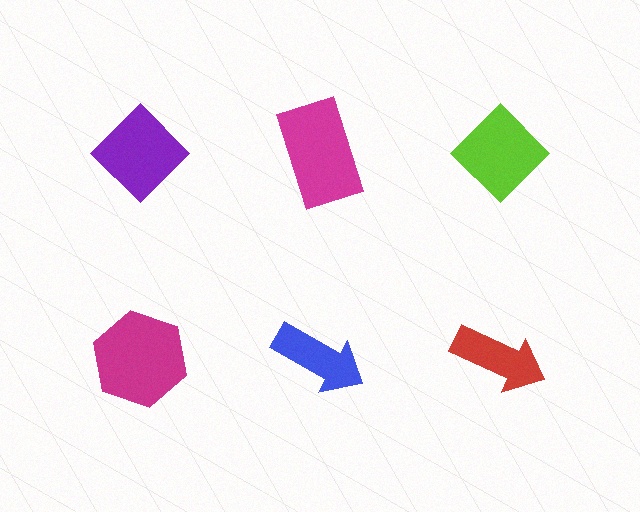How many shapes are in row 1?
3 shapes.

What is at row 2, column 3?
A red arrow.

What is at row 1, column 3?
A lime diamond.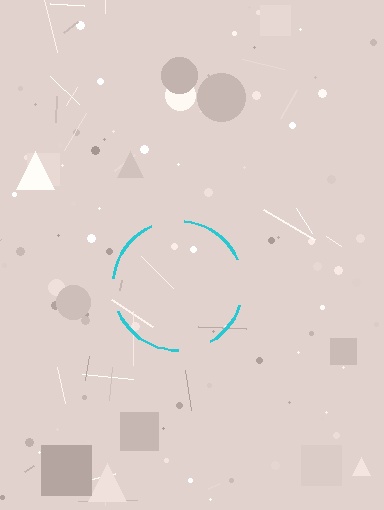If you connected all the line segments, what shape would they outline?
They would outline a circle.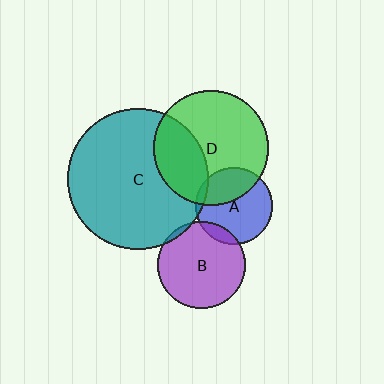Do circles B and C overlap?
Yes.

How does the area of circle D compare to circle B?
Approximately 1.7 times.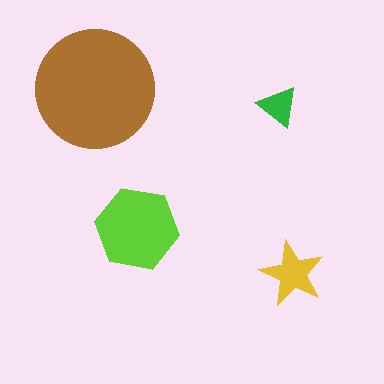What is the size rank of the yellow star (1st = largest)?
3rd.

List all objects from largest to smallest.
The brown circle, the lime hexagon, the yellow star, the green triangle.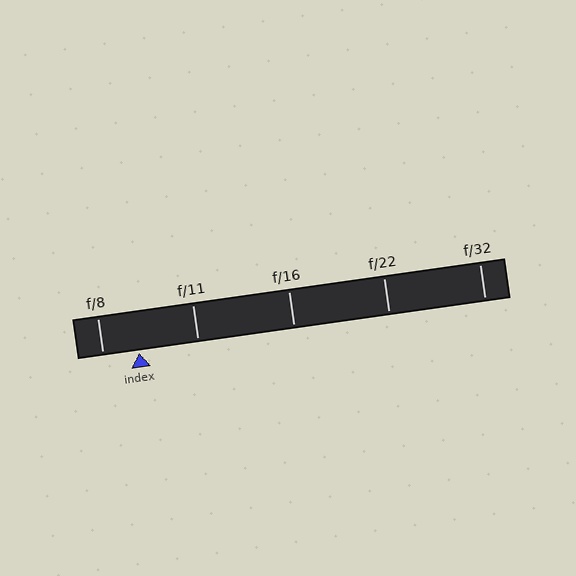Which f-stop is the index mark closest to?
The index mark is closest to f/8.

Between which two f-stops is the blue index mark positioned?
The index mark is between f/8 and f/11.